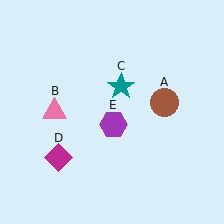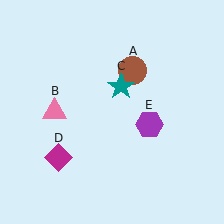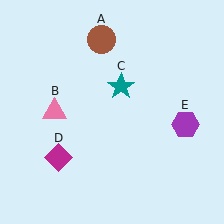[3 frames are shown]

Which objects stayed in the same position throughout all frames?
Pink triangle (object B) and teal star (object C) and magenta diamond (object D) remained stationary.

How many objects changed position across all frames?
2 objects changed position: brown circle (object A), purple hexagon (object E).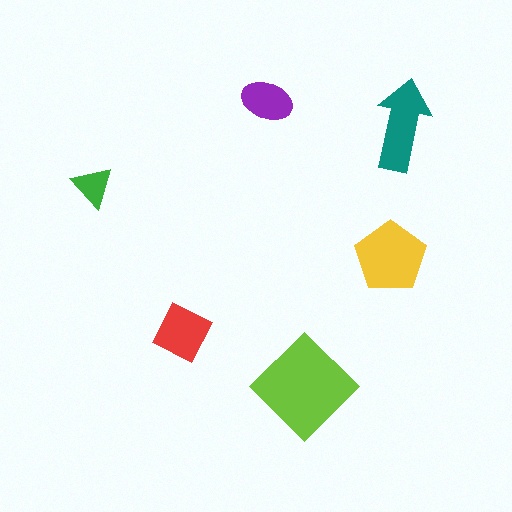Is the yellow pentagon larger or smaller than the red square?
Larger.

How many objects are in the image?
There are 6 objects in the image.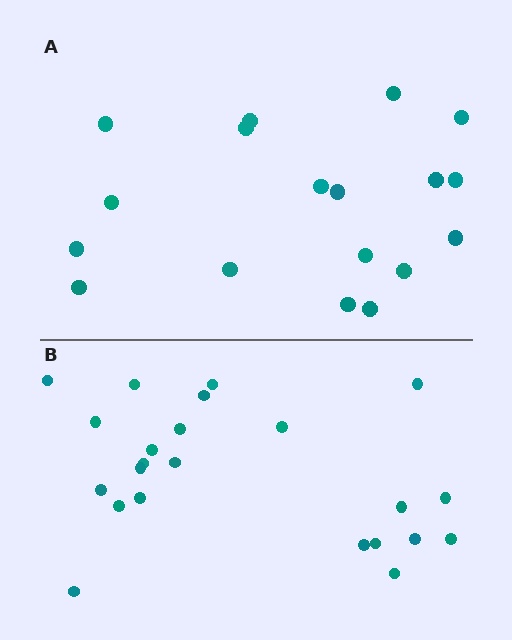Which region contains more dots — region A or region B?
Region B (the bottom region) has more dots.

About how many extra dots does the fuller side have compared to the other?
Region B has about 5 more dots than region A.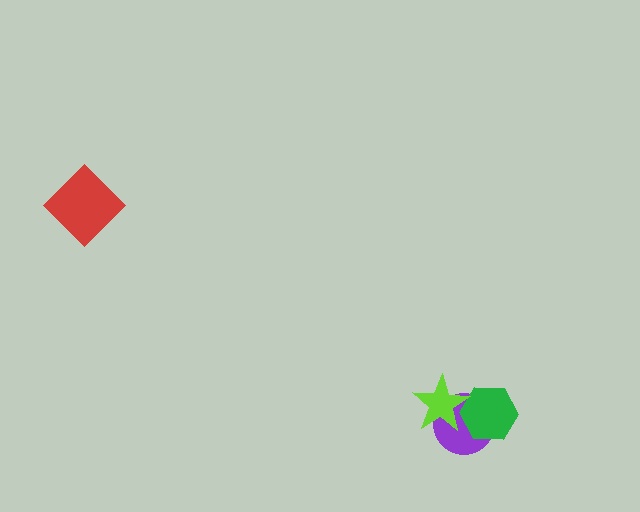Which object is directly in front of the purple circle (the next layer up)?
The green hexagon is directly in front of the purple circle.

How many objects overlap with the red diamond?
0 objects overlap with the red diamond.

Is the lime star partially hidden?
No, no other shape covers it.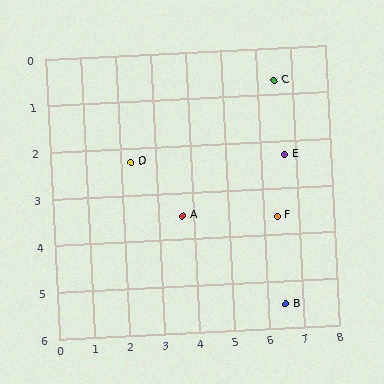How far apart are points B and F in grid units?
Points B and F are about 1.9 grid units apart.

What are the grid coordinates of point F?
Point F is at approximately (6.4, 3.6).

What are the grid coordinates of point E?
Point E is at approximately (6.7, 2.3).